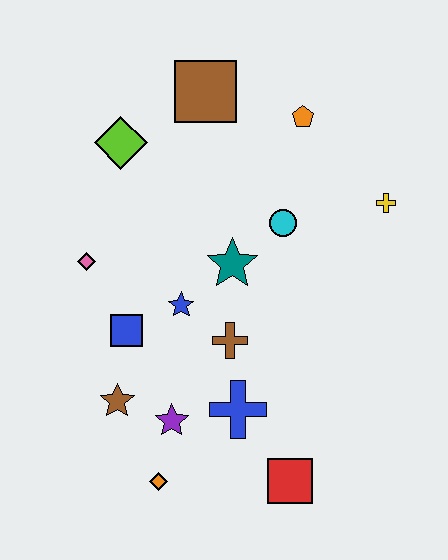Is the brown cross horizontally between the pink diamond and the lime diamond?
No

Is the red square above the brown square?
No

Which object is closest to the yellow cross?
The cyan circle is closest to the yellow cross.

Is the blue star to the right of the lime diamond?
Yes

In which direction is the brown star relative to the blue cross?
The brown star is to the left of the blue cross.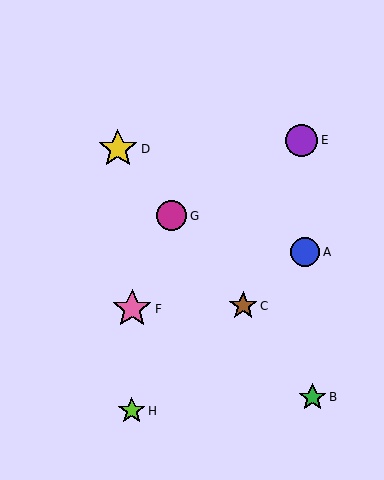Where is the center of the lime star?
The center of the lime star is at (132, 411).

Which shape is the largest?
The pink star (labeled F) is the largest.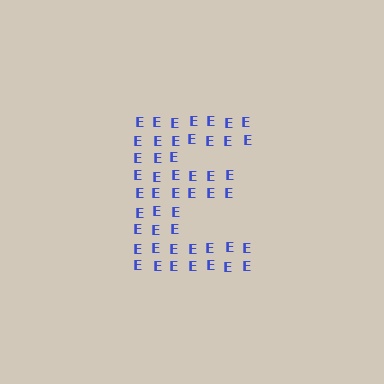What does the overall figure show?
The overall figure shows the letter E.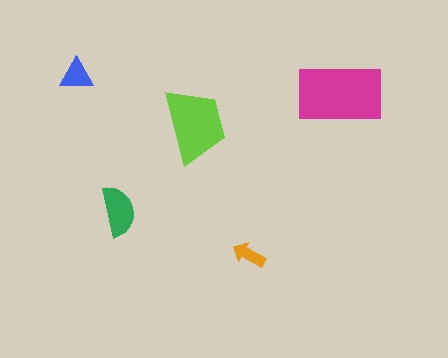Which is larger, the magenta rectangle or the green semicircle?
The magenta rectangle.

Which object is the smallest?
The orange arrow.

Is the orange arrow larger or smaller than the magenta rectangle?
Smaller.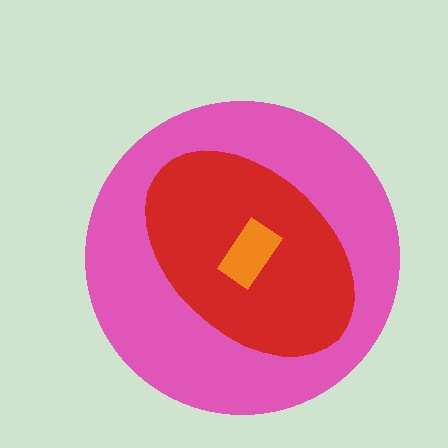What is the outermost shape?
The pink circle.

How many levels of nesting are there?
3.